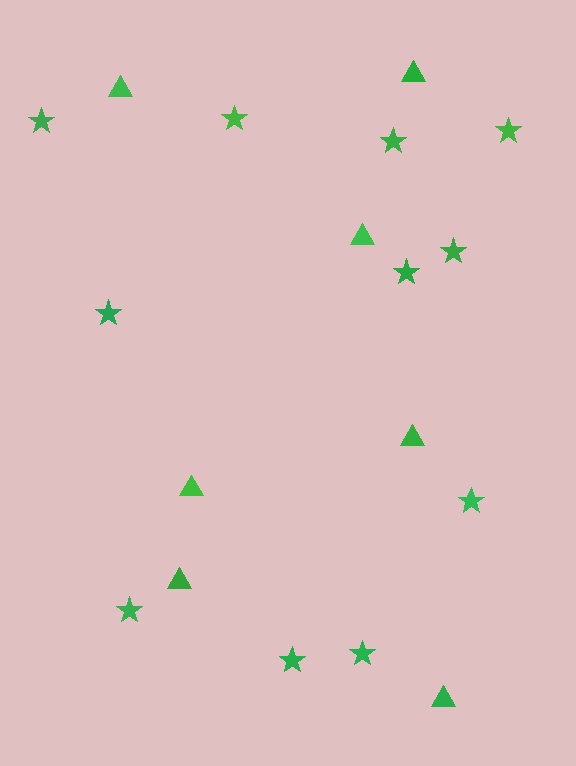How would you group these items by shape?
There are 2 groups: one group of stars (11) and one group of triangles (7).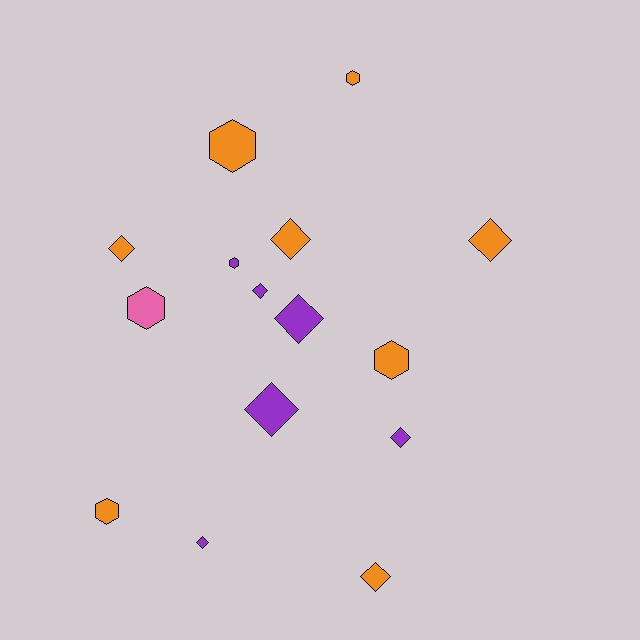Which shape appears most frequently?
Diamond, with 9 objects.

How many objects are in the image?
There are 15 objects.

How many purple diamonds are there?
There are 5 purple diamonds.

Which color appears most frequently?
Orange, with 8 objects.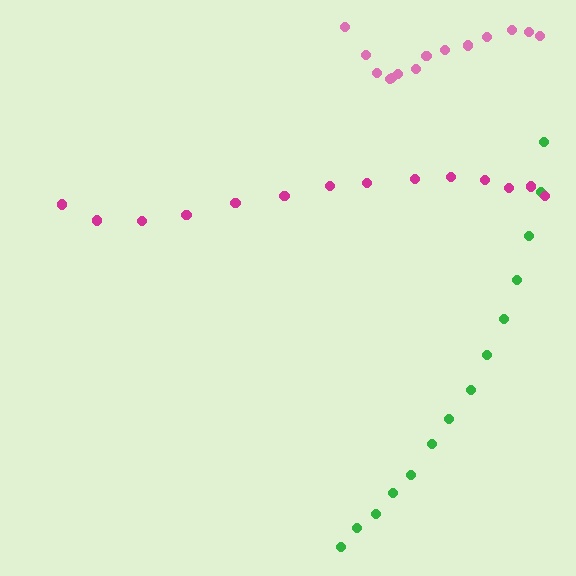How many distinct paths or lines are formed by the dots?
There are 3 distinct paths.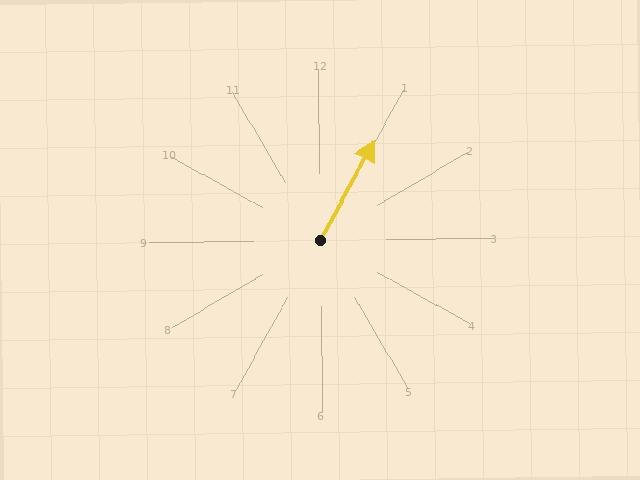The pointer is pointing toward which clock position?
Roughly 1 o'clock.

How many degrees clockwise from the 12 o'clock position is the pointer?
Approximately 29 degrees.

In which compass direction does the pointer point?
Northeast.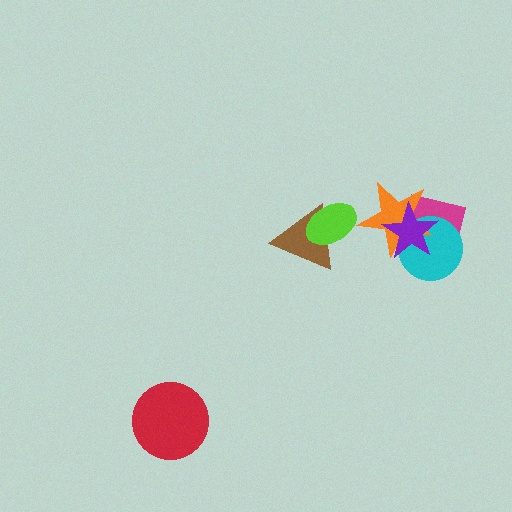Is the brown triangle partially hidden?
Yes, it is partially covered by another shape.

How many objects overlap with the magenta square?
3 objects overlap with the magenta square.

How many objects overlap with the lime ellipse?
1 object overlaps with the lime ellipse.